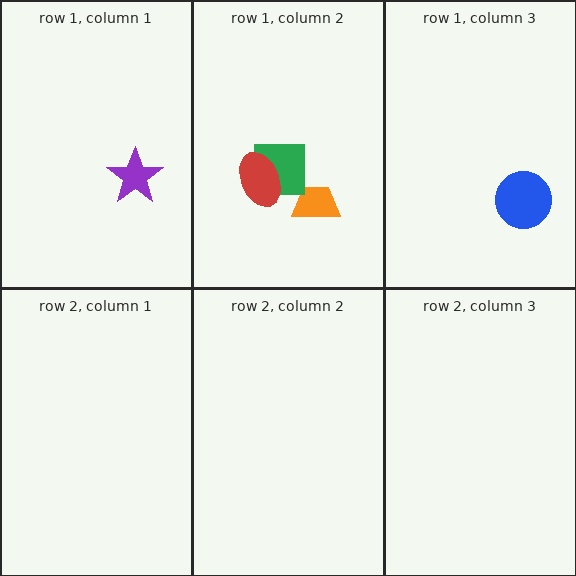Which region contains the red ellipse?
The row 1, column 2 region.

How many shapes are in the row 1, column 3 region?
1.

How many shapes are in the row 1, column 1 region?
1.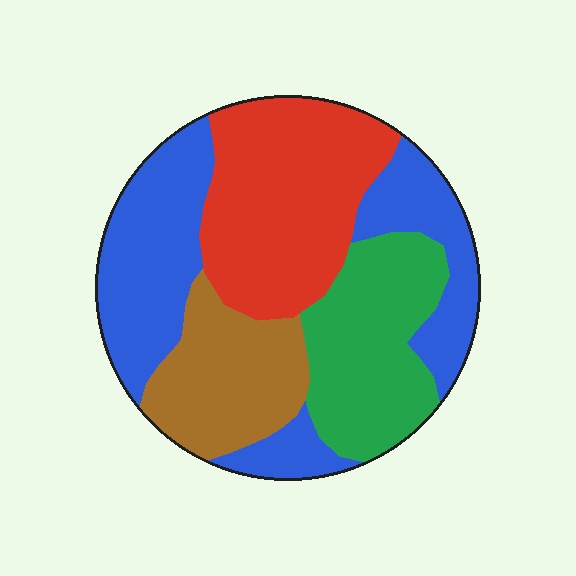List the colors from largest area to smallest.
From largest to smallest: blue, red, green, brown.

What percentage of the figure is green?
Green takes up less than a quarter of the figure.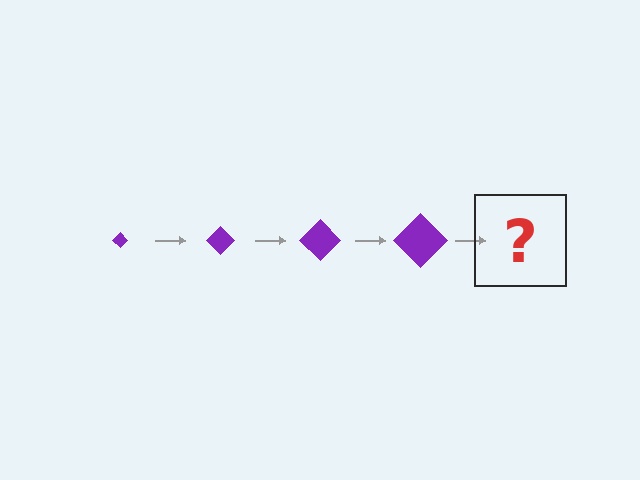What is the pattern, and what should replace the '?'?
The pattern is that the diamond gets progressively larger each step. The '?' should be a purple diamond, larger than the previous one.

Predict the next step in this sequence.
The next step is a purple diamond, larger than the previous one.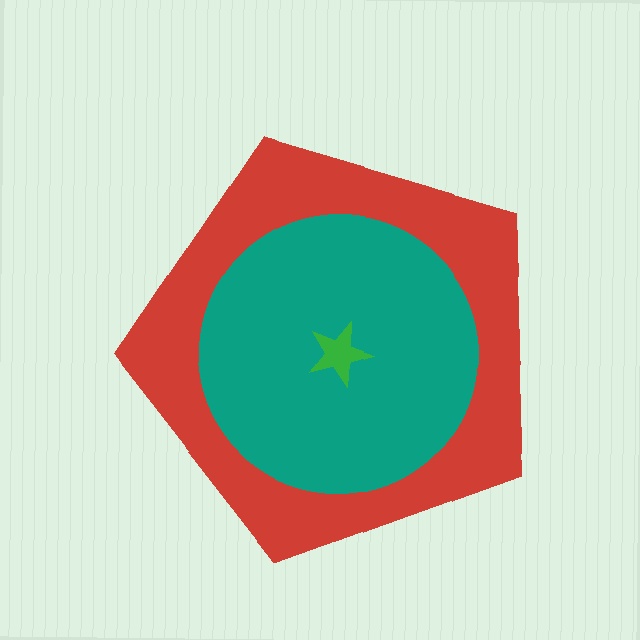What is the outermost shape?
The red pentagon.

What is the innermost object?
The green star.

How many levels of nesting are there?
3.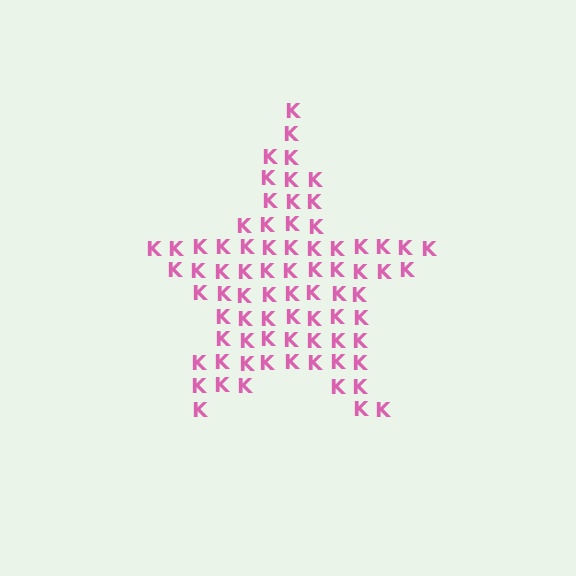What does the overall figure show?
The overall figure shows a star.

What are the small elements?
The small elements are letter K's.